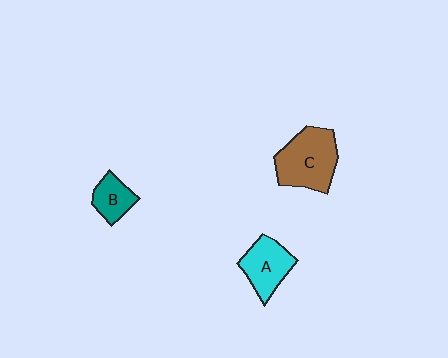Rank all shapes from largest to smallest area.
From largest to smallest: C (brown), A (cyan), B (teal).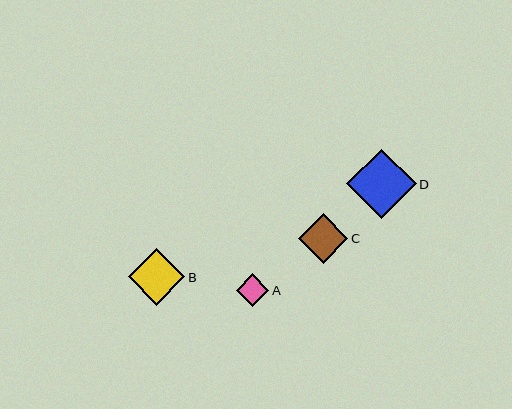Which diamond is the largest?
Diamond D is the largest with a size of approximately 69 pixels.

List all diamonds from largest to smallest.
From largest to smallest: D, B, C, A.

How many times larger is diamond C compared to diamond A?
Diamond C is approximately 1.5 times the size of diamond A.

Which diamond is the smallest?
Diamond A is the smallest with a size of approximately 32 pixels.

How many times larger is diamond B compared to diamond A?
Diamond B is approximately 1.7 times the size of diamond A.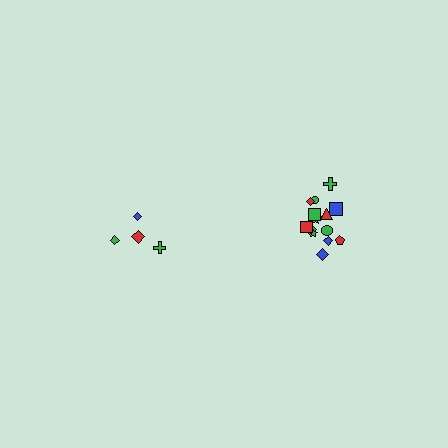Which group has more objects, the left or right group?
The right group.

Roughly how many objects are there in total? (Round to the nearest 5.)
Roughly 20 objects in total.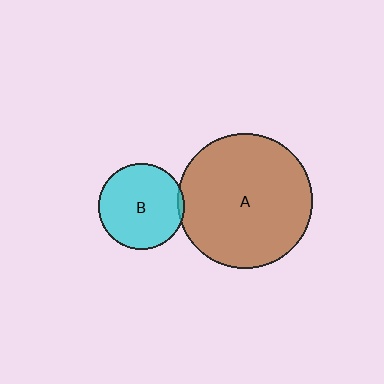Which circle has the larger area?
Circle A (brown).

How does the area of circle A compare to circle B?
Approximately 2.4 times.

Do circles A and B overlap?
Yes.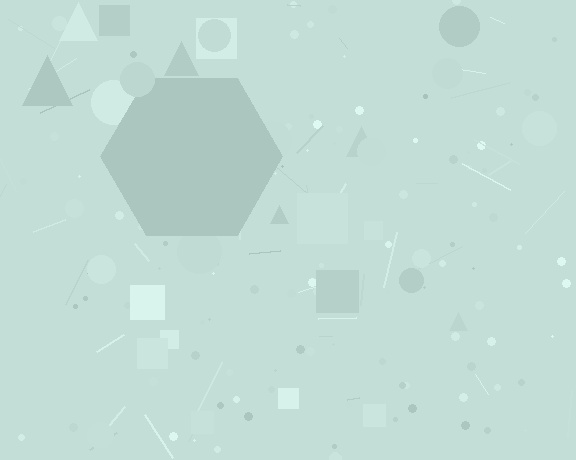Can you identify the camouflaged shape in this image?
The camouflaged shape is a hexagon.